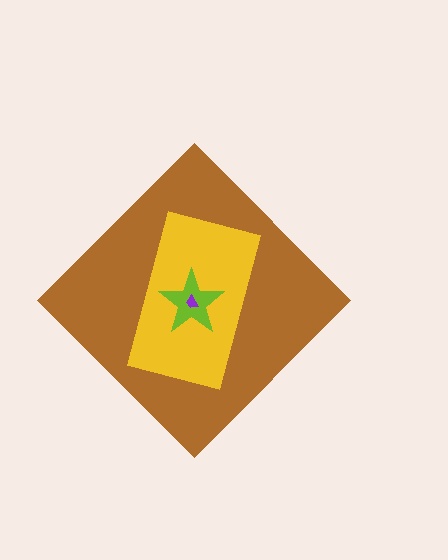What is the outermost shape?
The brown diamond.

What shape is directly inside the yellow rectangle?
The lime star.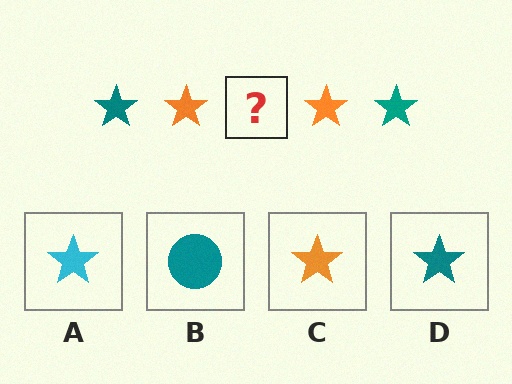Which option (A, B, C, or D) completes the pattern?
D.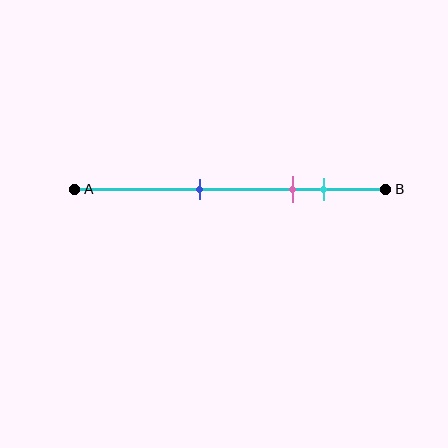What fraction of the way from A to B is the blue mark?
The blue mark is approximately 40% (0.4) of the way from A to B.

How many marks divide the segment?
There are 3 marks dividing the segment.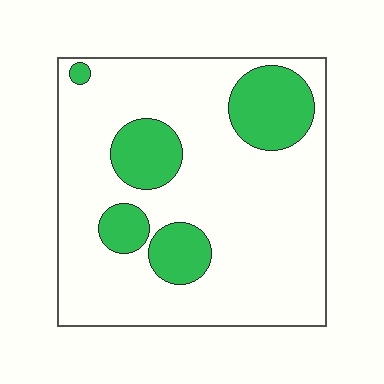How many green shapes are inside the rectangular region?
5.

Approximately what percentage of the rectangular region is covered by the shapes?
Approximately 20%.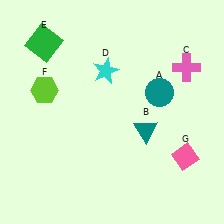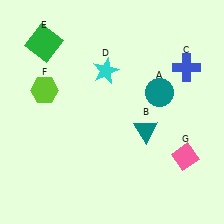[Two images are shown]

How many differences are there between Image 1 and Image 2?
There is 1 difference between the two images.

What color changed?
The cross (C) changed from pink in Image 1 to blue in Image 2.